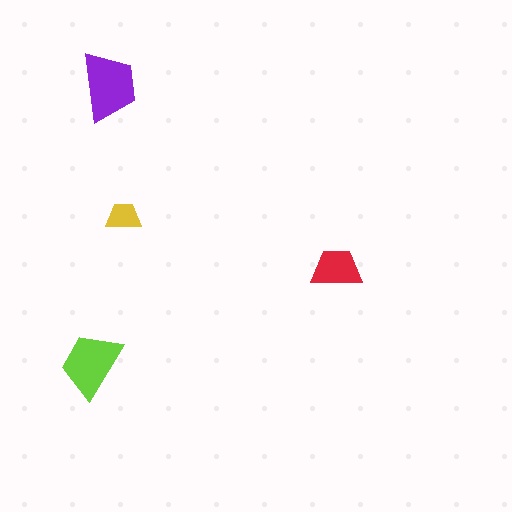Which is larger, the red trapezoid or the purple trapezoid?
The purple one.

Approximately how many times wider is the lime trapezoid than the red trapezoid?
About 1.5 times wider.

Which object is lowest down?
The lime trapezoid is bottommost.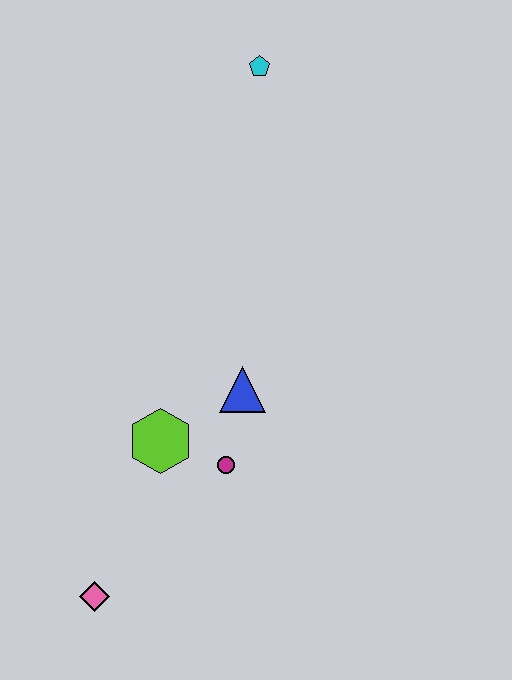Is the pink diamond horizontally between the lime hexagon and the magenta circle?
No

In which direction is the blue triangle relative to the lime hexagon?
The blue triangle is to the right of the lime hexagon.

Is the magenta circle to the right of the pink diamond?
Yes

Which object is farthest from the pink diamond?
The cyan pentagon is farthest from the pink diamond.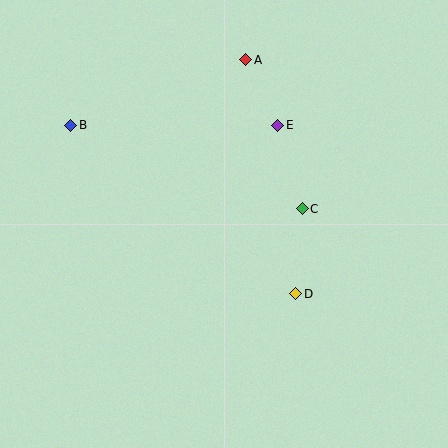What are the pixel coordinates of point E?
Point E is at (278, 126).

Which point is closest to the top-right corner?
Point A is closest to the top-right corner.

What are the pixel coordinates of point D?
Point D is at (296, 294).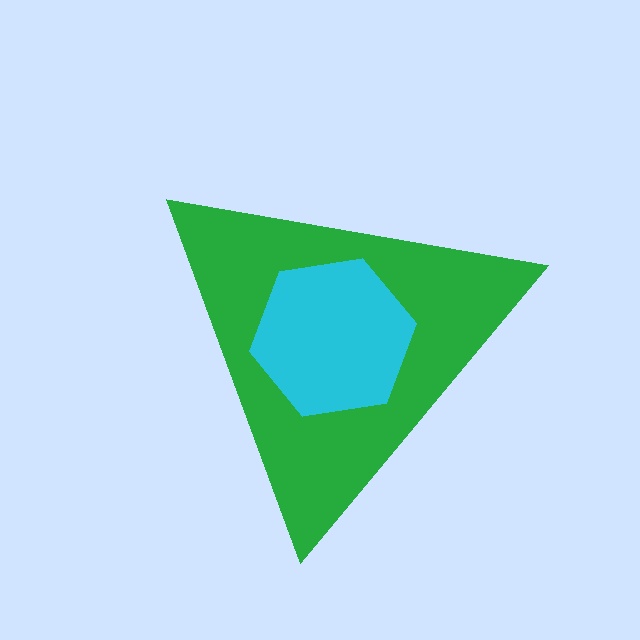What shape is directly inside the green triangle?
The cyan hexagon.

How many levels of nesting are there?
2.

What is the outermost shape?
The green triangle.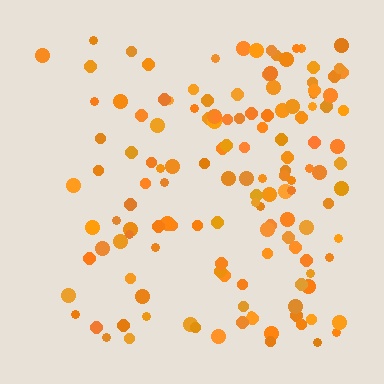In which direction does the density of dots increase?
From left to right, with the right side densest.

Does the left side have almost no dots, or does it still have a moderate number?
Still a moderate number, just noticeably fewer than the right.